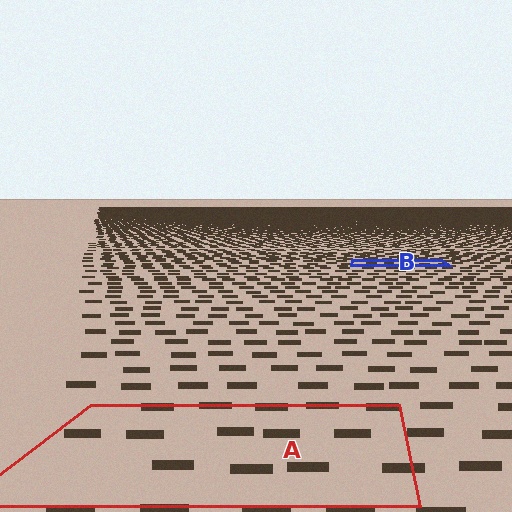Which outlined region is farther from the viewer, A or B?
Region B is farther from the viewer — the texture elements inside it appear smaller and more densely packed.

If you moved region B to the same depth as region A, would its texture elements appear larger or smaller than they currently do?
They would appear larger. At a closer depth, the same texture elements are projected at a bigger on-screen size.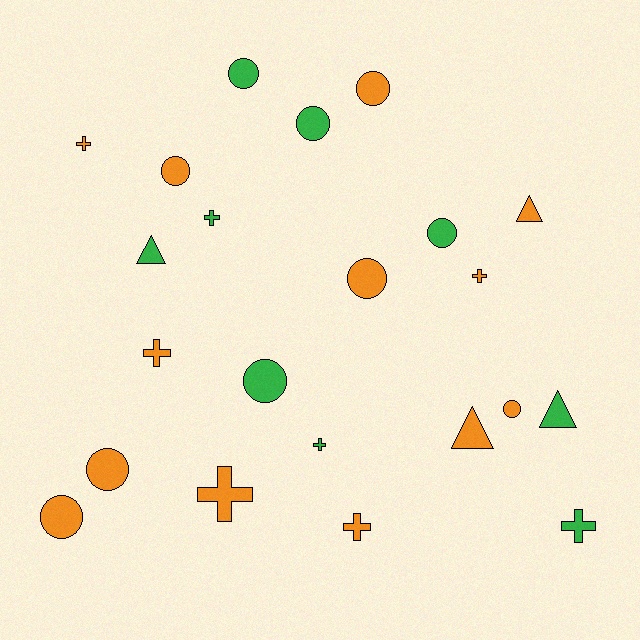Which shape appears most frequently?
Circle, with 10 objects.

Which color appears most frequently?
Orange, with 13 objects.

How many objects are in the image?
There are 22 objects.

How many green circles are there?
There are 4 green circles.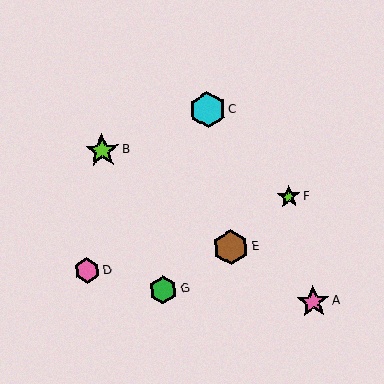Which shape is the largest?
The cyan hexagon (labeled C) is the largest.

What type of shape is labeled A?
Shape A is a pink star.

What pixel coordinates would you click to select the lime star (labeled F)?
Click at (289, 197) to select the lime star F.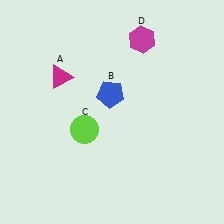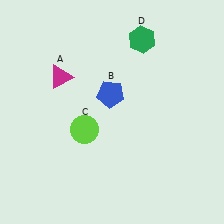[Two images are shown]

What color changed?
The hexagon (D) changed from magenta in Image 1 to green in Image 2.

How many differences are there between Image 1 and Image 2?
There is 1 difference between the two images.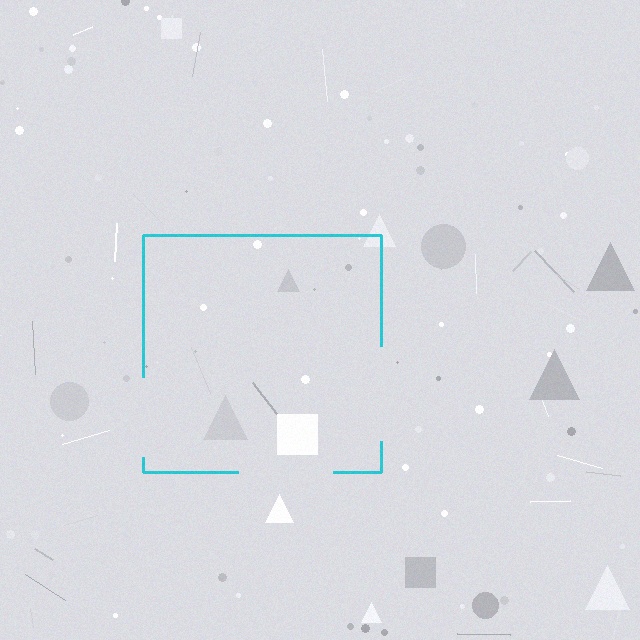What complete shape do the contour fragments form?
The contour fragments form a square.